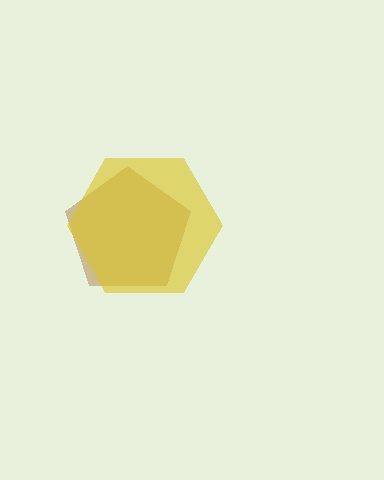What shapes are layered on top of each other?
The layered shapes are: a brown pentagon, a yellow hexagon.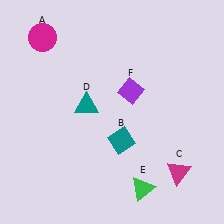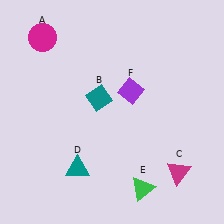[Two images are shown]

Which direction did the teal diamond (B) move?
The teal diamond (B) moved up.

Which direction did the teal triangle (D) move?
The teal triangle (D) moved down.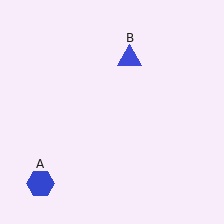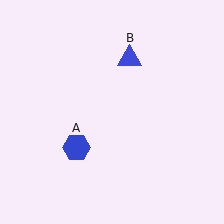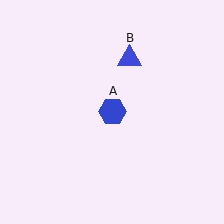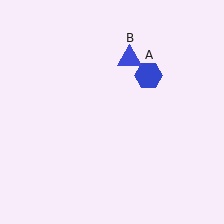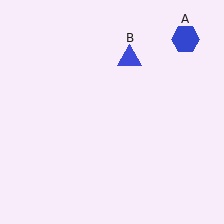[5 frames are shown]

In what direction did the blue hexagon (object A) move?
The blue hexagon (object A) moved up and to the right.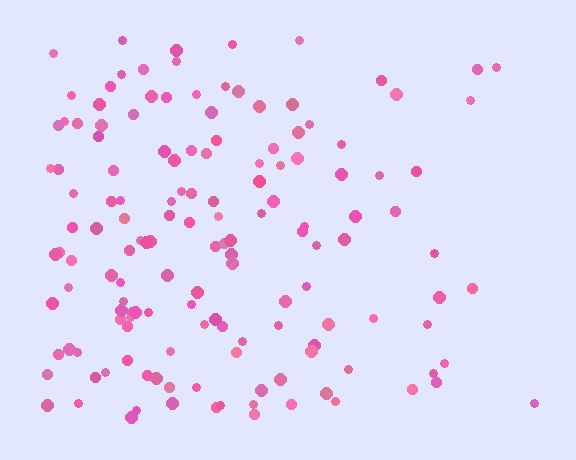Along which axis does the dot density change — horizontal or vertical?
Horizontal.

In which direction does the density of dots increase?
From right to left, with the left side densest.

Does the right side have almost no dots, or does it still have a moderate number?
Still a moderate number, just noticeably fewer than the left.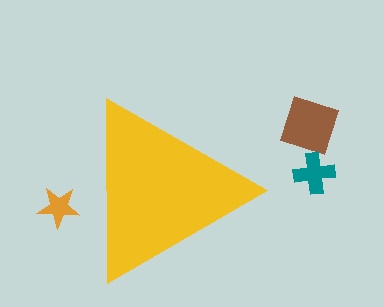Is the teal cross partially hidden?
No, the teal cross is fully visible.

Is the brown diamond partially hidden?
No, the brown diamond is fully visible.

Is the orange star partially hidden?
Yes, the orange star is partially hidden behind the yellow triangle.